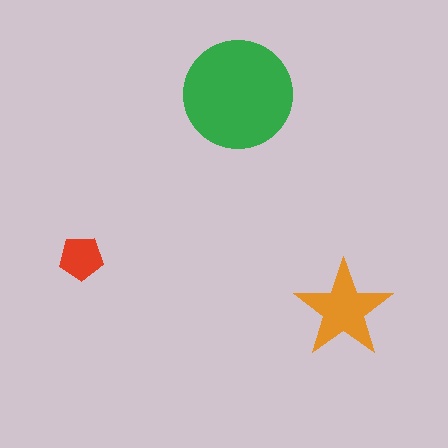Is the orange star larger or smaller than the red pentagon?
Larger.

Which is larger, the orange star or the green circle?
The green circle.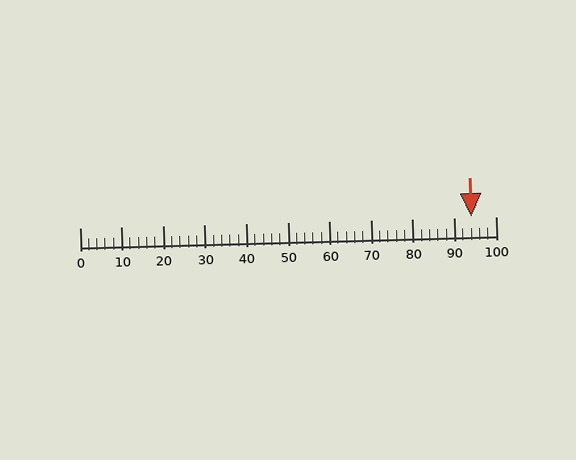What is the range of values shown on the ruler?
The ruler shows values from 0 to 100.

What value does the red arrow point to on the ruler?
The red arrow points to approximately 94.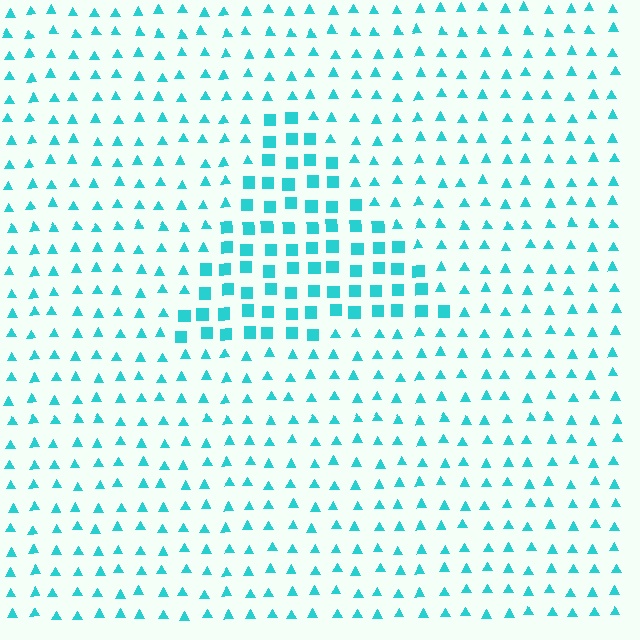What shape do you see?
I see a triangle.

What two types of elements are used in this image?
The image uses squares inside the triangle region and triangles outside it.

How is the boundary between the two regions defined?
The boundary is defined by a change in element shape: squares inside vs. triangles outside. All elements share the same color and spacing.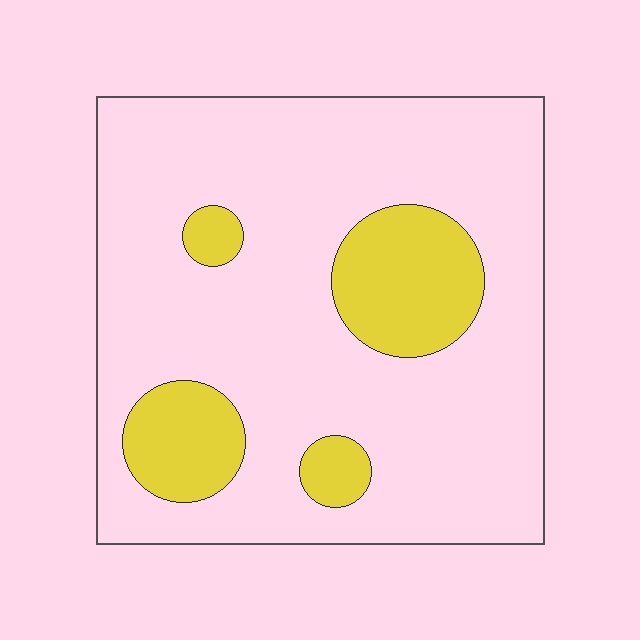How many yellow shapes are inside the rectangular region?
4.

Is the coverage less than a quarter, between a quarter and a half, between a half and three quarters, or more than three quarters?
Less than a quarter.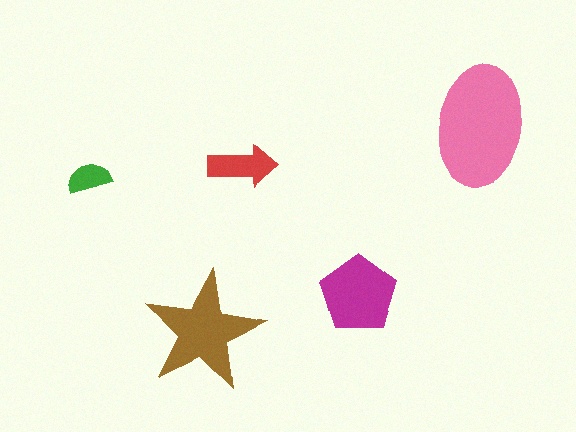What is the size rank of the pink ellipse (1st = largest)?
1st.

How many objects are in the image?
There are 5 objects in the image.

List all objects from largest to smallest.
The pink ellipse, the brown star, the magenta pentagon, the red arrow, the green semicircle.